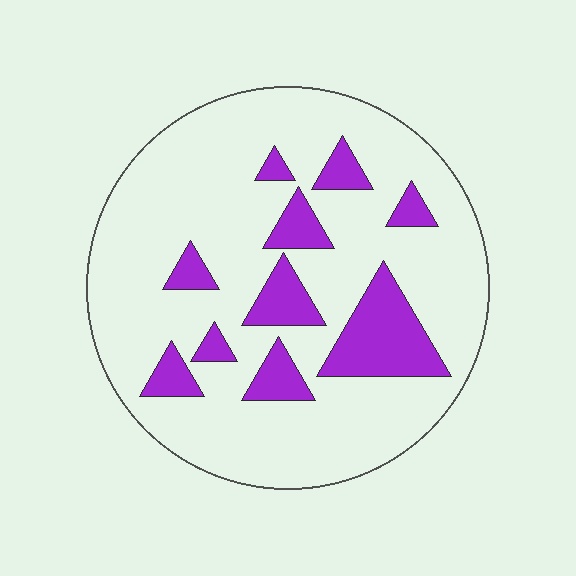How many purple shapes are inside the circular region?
10.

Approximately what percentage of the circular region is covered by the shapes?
Approximately 20%.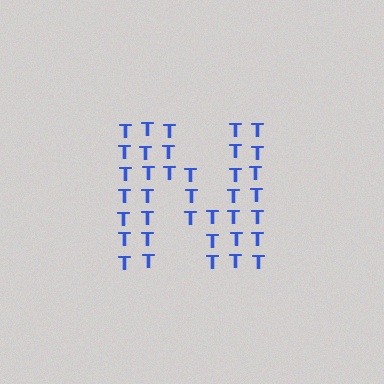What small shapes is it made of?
It is made of small letter T's.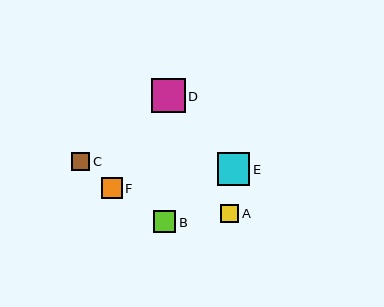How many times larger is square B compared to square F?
Square B is approximately 1.1 times the size of square F.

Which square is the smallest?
Square C is the smallest with a size of approximately 18 pixels.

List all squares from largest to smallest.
From largest to smallest: D, E, B, F, A, C.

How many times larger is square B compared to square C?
Square B is approximately 1.3 times the size of square C.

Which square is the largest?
Square D is the largest with a size of approximately 34 pixels.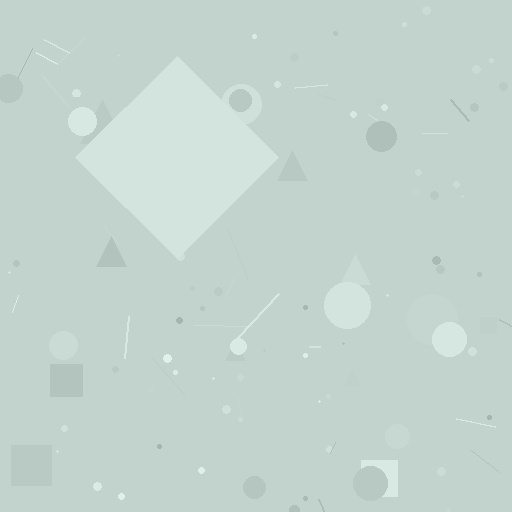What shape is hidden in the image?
A diamond is hidden in the image.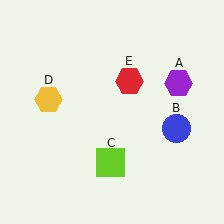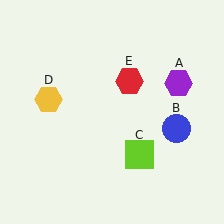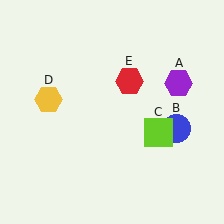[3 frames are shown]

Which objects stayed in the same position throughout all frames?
Purple hexagon (object A) and blue circle (object B) and yellow hexagon (object D) and red hexagon (object E) remained stationary.